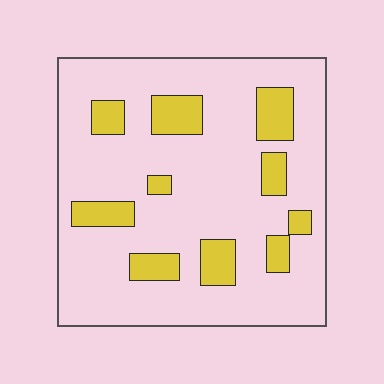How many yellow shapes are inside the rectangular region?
10.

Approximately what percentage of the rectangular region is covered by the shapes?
Approximately 20%.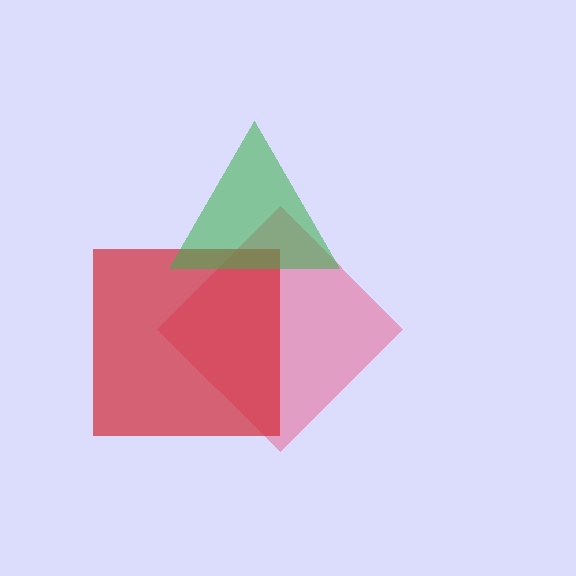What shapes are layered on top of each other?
The layered shapes are: a pink diamond, a red square, a green triangle.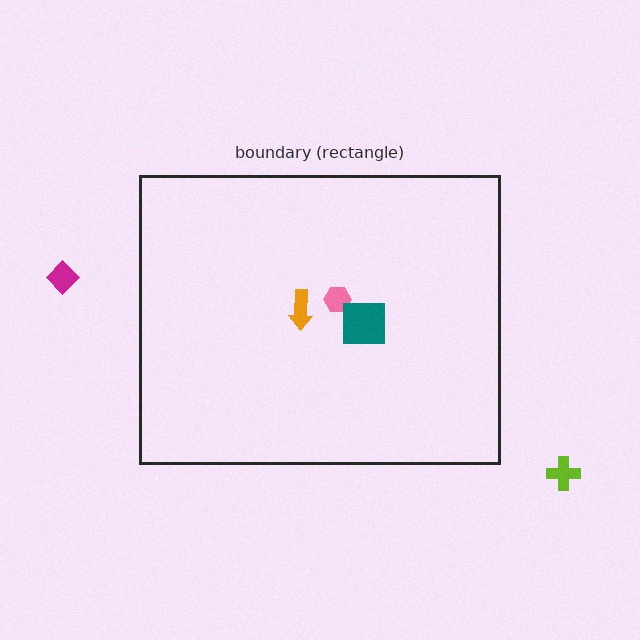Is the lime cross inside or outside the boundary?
Outside.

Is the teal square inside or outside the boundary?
Inside.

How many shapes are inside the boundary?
3 inside, 2 outside.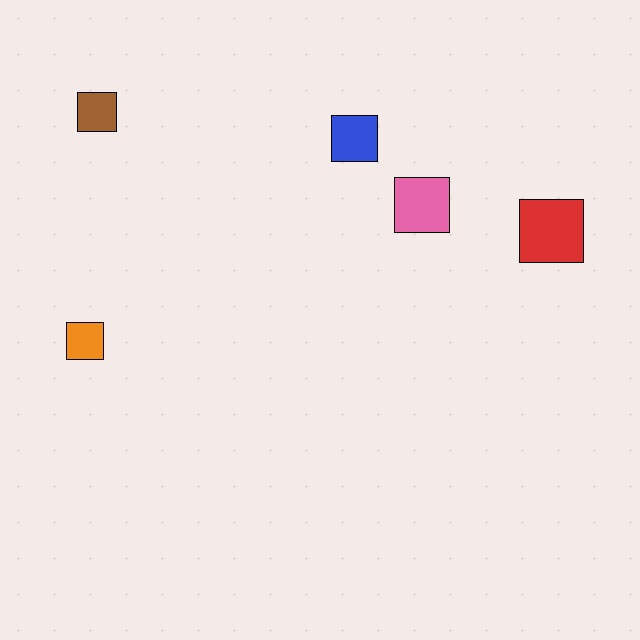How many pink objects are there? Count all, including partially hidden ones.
There is 1 pink object.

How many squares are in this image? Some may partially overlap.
There are 5 squares.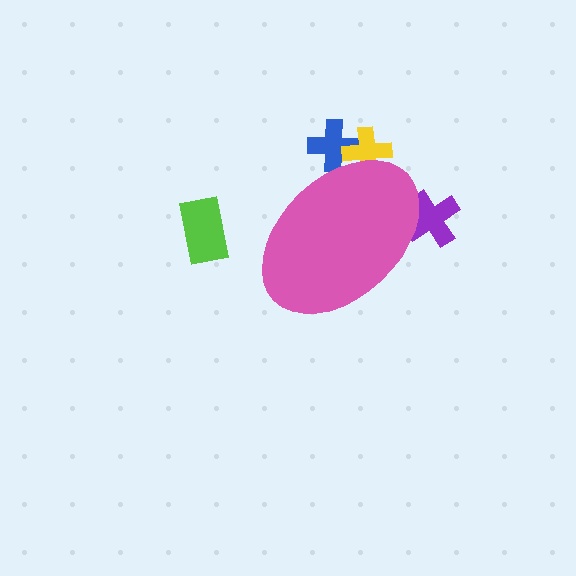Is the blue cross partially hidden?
Yes, the blue cross is partially hidden behind the pink ellipse.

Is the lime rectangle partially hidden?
No, the lime rectangle is fully visible.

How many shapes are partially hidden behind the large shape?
3 shapes are partially hidden.